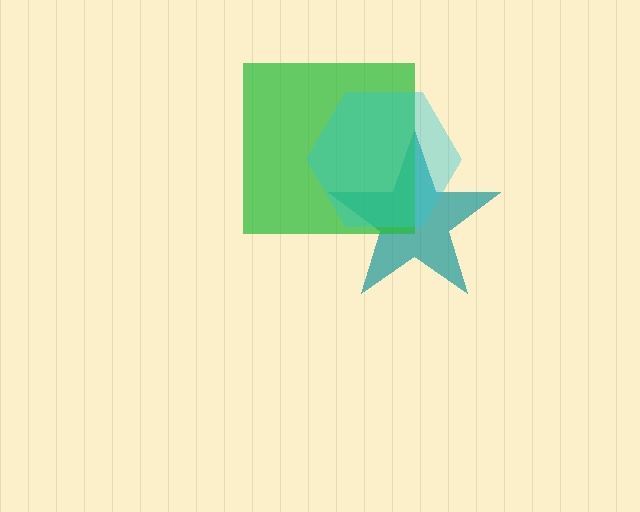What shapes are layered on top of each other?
The layered shapes are: a teal star, a green square, a cyan hexagon.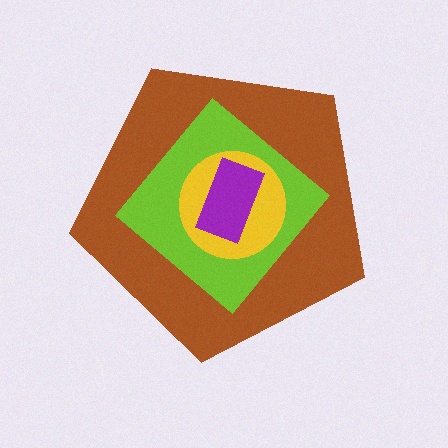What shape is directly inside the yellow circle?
The purple rectangle.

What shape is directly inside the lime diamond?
The yellow circle.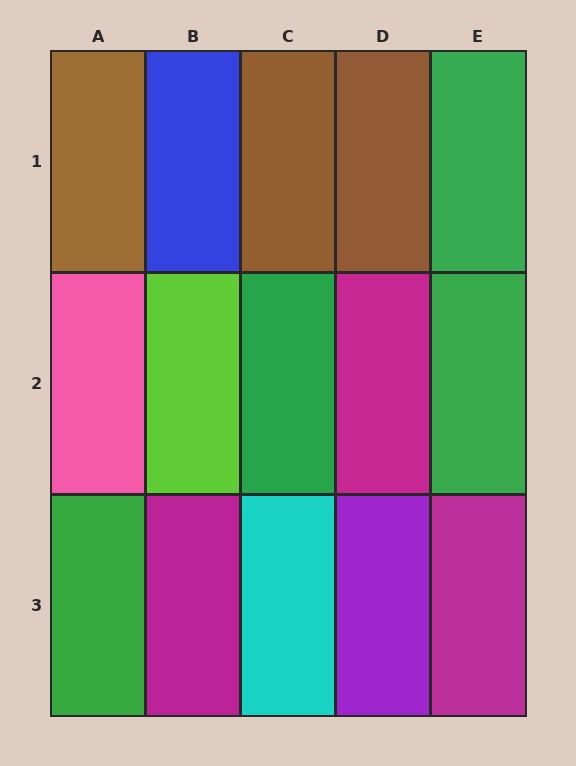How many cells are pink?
1 cell is pink.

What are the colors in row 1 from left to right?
Brown, blue, brown, brown, green.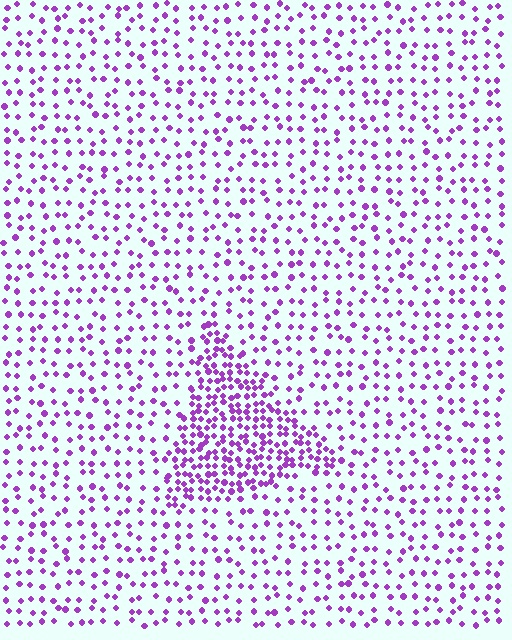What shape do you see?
I see a triangle.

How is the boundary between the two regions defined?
The boundary is defined by a change in element density (approximately 2.5x ratio). All elements are the same color, size, and shape.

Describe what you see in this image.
The image contains small purple elements arranged at two different densities. A triangle-shaped region is visible where the elements are more densely packed than the surrounding area.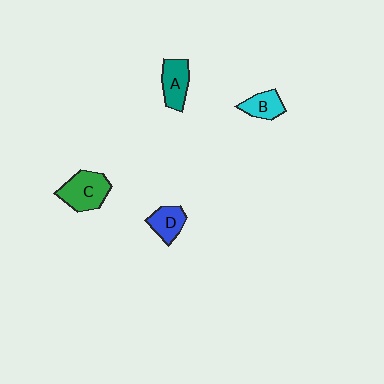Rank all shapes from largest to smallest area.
From largest to smallest: C (green), A (teal), D (blue), B (cyan).